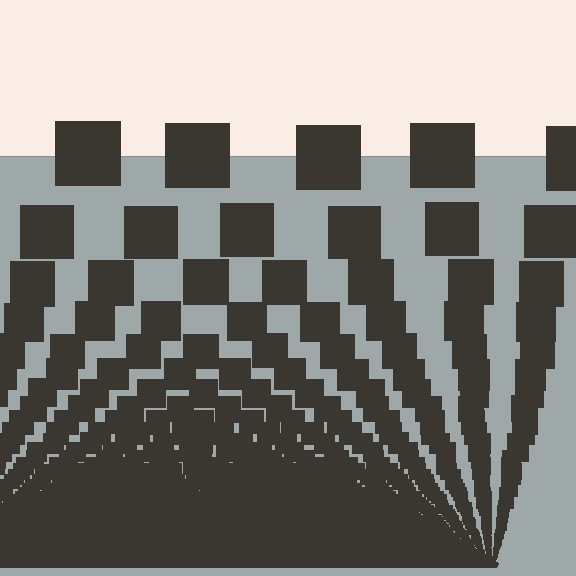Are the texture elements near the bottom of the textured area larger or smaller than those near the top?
Smaller. The gradient is inverted — elements near the bottom are smaller and denser.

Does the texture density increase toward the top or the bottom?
Density increases toward the bottom.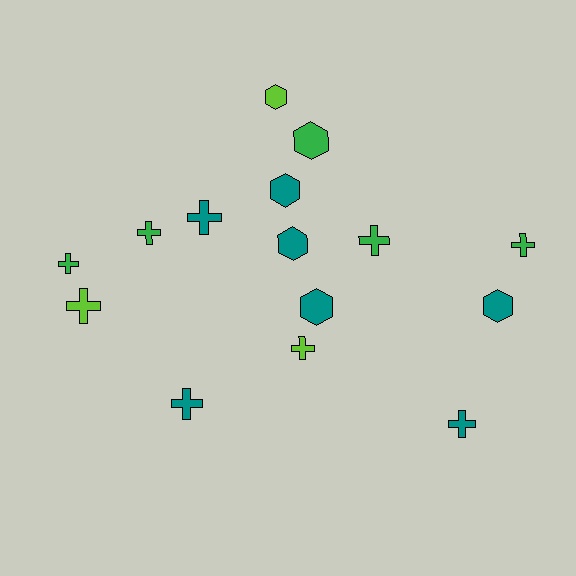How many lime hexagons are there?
There is 1 lime hexagon.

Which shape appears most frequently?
Cross, with 9 objects.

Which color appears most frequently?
Teal, with 7 objects.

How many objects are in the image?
There are 15 objects.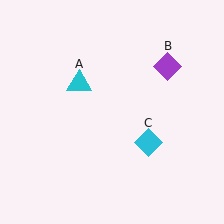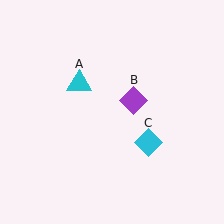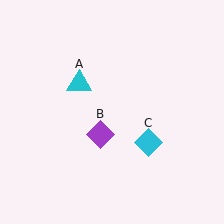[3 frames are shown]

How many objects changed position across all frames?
1 object changed position: purple diamond (object B).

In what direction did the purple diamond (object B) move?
The purple diamond (object B) moved down and to the left.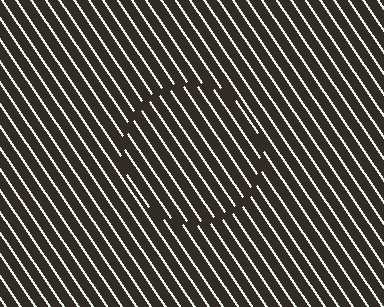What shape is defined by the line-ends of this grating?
An illusory circle. The interior of the shape contains the same grating, shifted by half a period — the contour is defined by the phase discontinuity where line-ends from the inner and outer gratings abut.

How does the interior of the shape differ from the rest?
The interior of the shape contains the same grating, shifted by half a period — the contour is defined by the phase discontinuity where line-ends from the inner and outer gratings abut.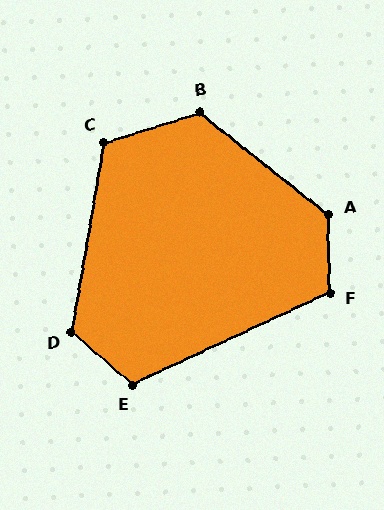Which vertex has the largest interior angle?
A, at approximately 129 degrees.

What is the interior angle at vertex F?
Approximately 114 degrees (obtuse).